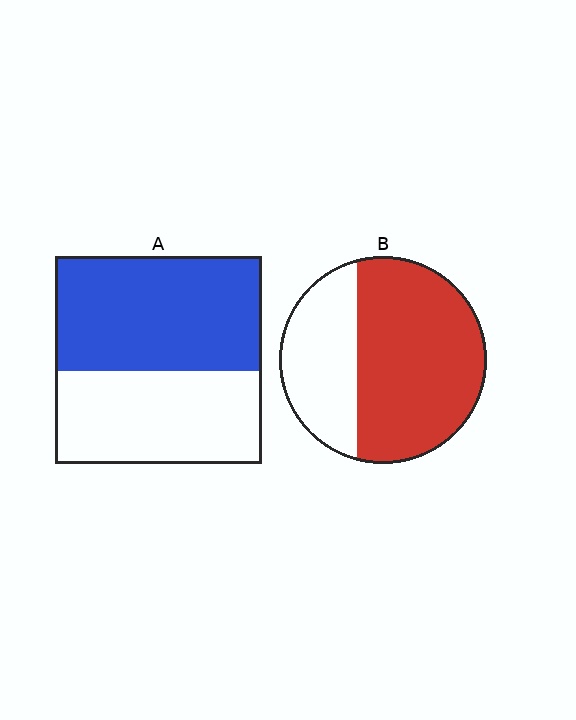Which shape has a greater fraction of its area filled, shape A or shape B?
Shape B.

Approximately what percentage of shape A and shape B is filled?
A is approximately 55% and B is approximately 65%.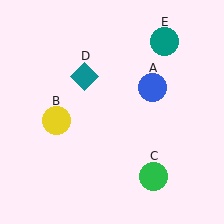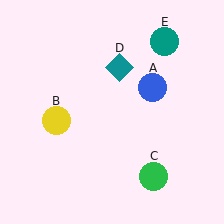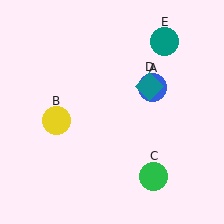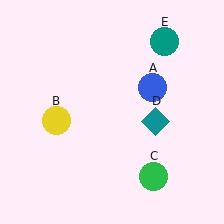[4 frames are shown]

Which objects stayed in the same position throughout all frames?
Blue circle (object A) and yellow circle (object B) and green circle (object C) and teal circle (object E) remained stationary.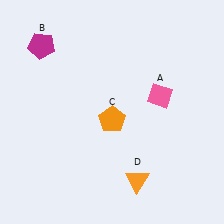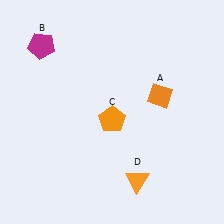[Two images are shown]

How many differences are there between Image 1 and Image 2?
There is 1 difference between the two images.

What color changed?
The diamond (A) changed from pink in Image 1 to orange in Image 2.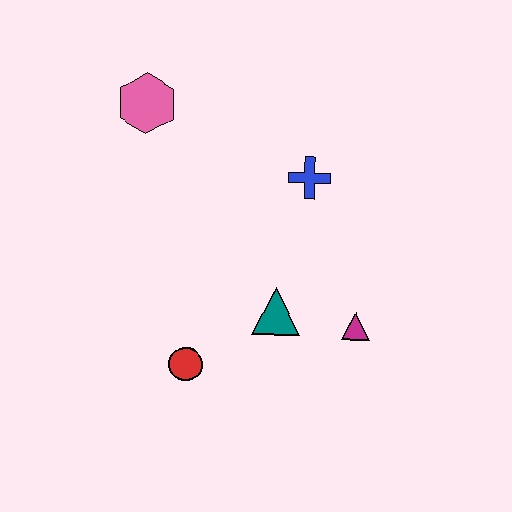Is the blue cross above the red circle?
Yes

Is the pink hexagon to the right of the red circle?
No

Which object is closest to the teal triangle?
The magenta triangle is closest to the teal triangle.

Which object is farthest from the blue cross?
The red circle is farthest from the blue cross.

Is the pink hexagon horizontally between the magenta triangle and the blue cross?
No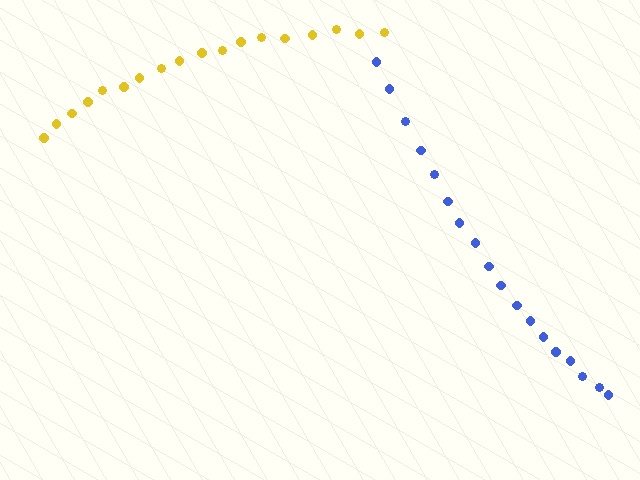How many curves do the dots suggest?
There are 2 distinct paths.